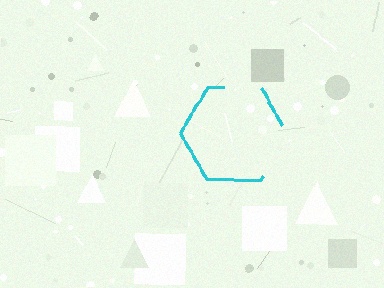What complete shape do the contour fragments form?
The contour fragments form a hexagon.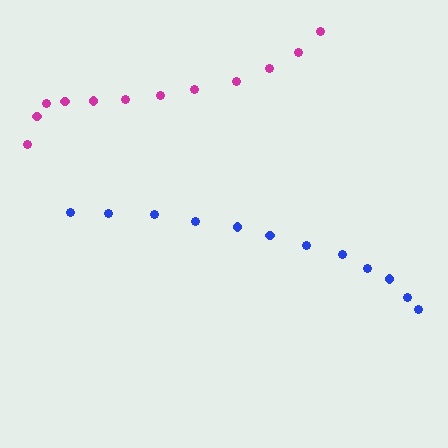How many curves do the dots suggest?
There are 2 distinct paths.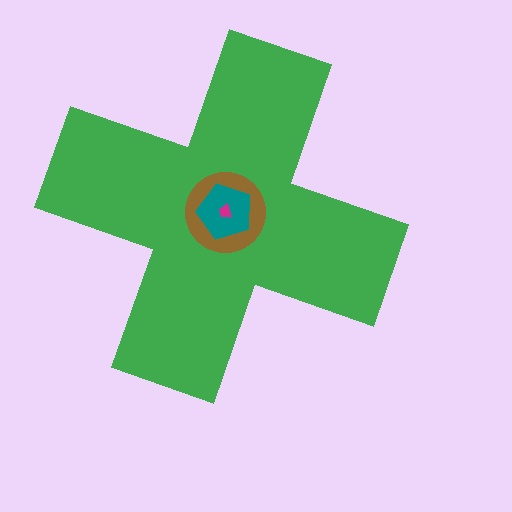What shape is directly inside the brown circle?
The teal pentagon.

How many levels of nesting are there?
4.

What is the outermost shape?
The green cross.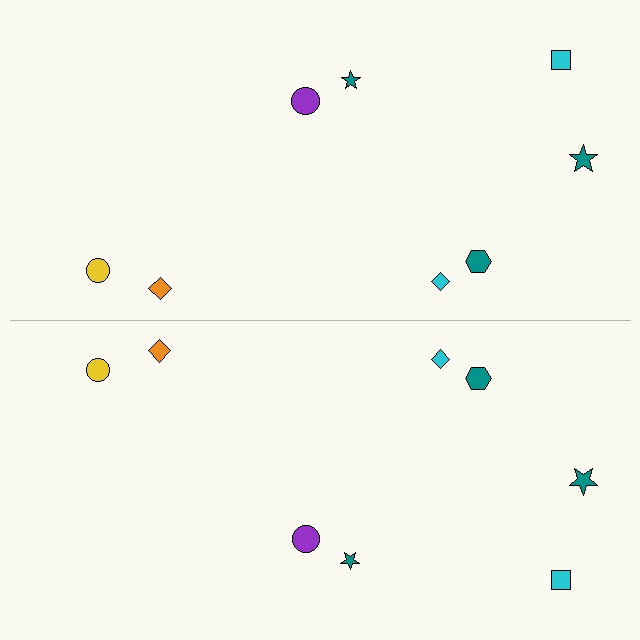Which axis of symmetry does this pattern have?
The pattern has a horizontal axis of symmetry running through the center of the image.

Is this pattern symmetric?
Yes, this pattern has bilateral (reflection) symmetry.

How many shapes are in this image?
There are 16 shapes in this image.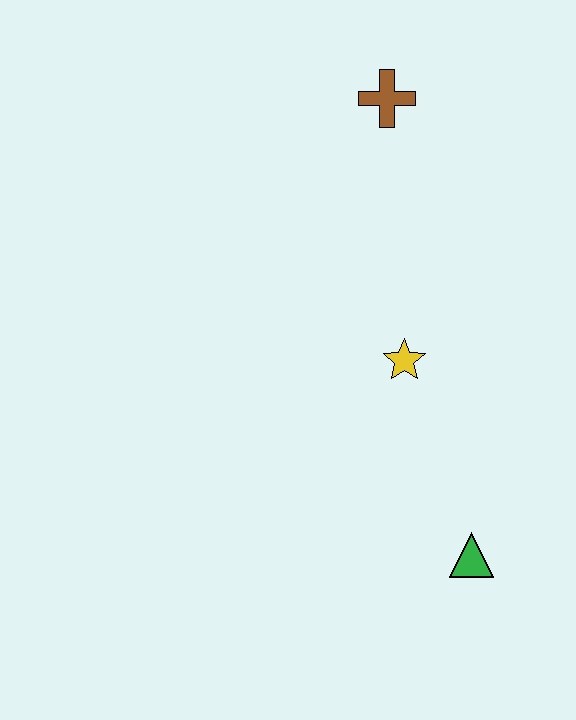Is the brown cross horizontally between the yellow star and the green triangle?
No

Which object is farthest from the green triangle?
The brown cross is farthest from the green triangle.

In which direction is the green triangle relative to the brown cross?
The green triangle is below the brown cross.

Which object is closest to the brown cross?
The yellow star is closest to the brown cross.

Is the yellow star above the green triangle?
Yes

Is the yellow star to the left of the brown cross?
No